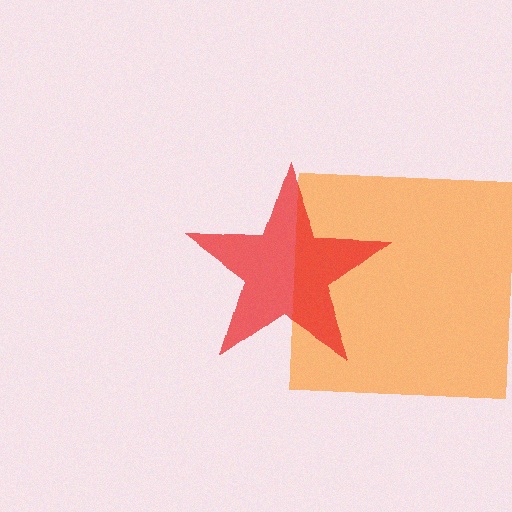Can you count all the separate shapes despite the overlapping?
Yes, there are 2 separate shapes.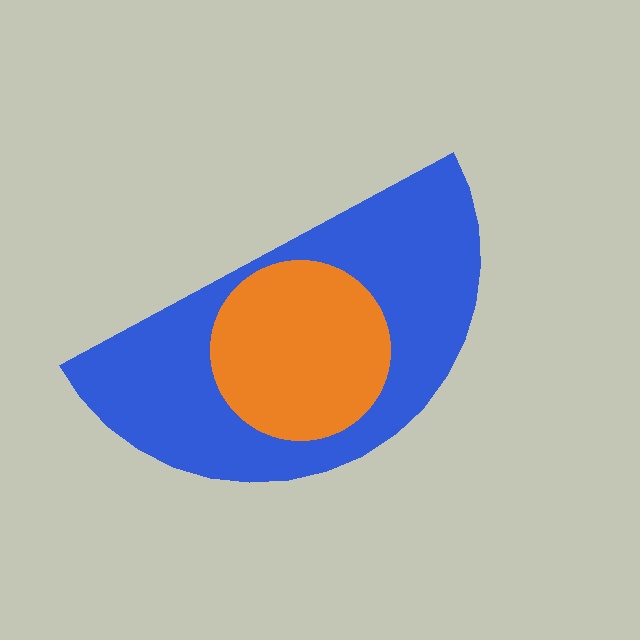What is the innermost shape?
The orange circle.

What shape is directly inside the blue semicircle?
The orange circle.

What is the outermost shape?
The blue semicircle.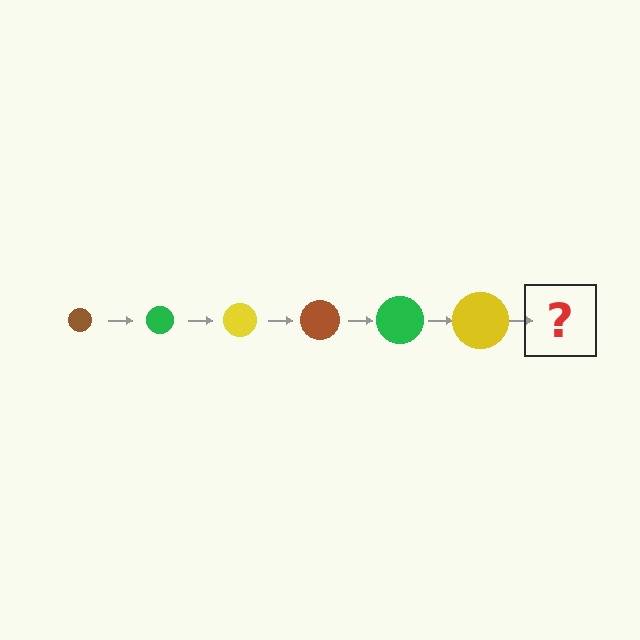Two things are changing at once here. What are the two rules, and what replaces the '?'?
The two rules are that the circle grows larger each step and the color cycles through brown, green, and yellow. The '?' should be a brown circle, larger than the previous one.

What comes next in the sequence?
The next element should be a brown circle, larger than the previous one.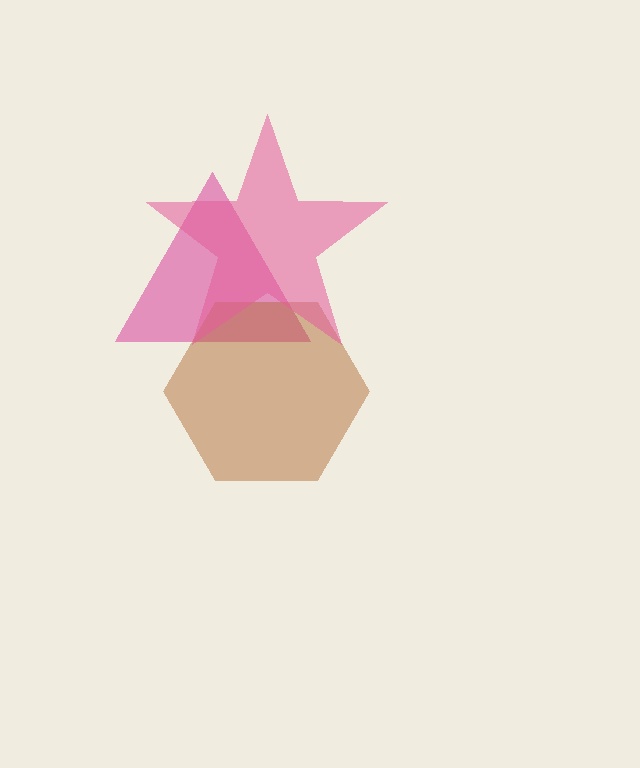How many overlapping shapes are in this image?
There are 3 overlapping shapes in the image.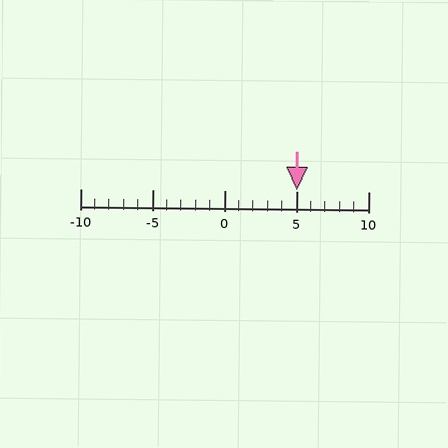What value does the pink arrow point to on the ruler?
The pink arrow points to approximately 5.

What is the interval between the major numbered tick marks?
The major tick marks are spaced 5 units apart.